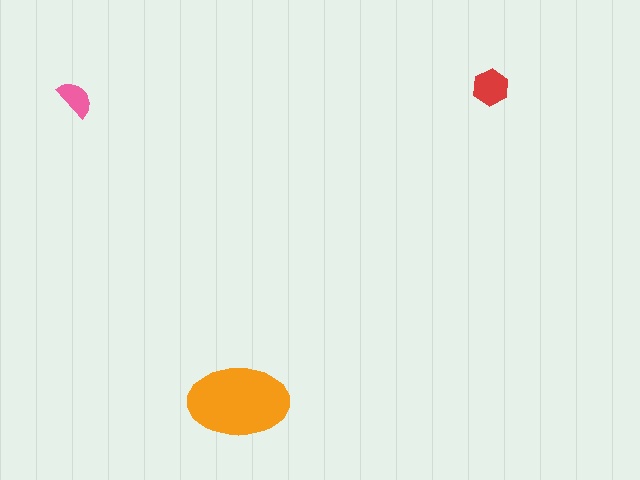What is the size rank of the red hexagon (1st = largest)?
2nd.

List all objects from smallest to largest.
The pink semicircle, the red hexagon, the orange ellipse.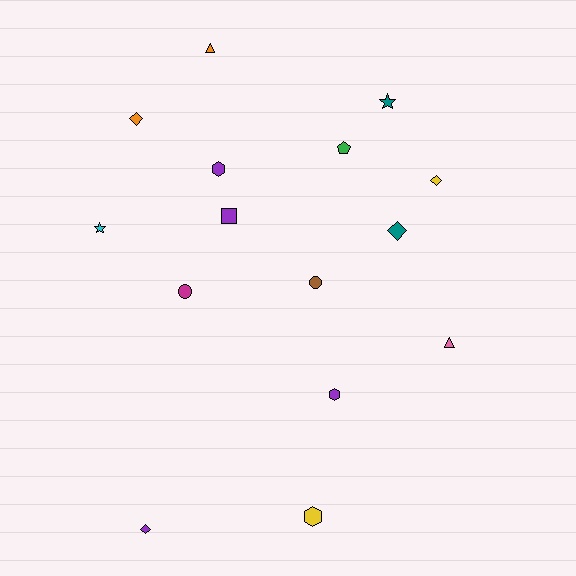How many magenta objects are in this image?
There is 1 magenta object.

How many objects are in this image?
There are 15 objects.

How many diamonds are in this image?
There are 4 diamonds.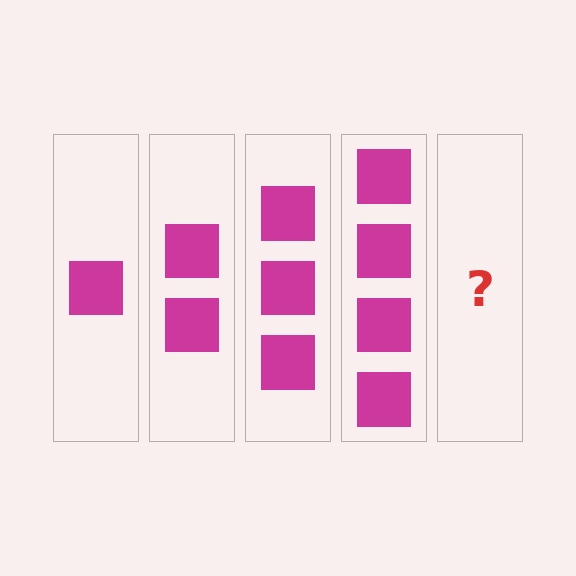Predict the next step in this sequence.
The next step is 5 squares.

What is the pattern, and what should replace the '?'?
The pattern is that each step adds one more square. The '?' should be 5 squares.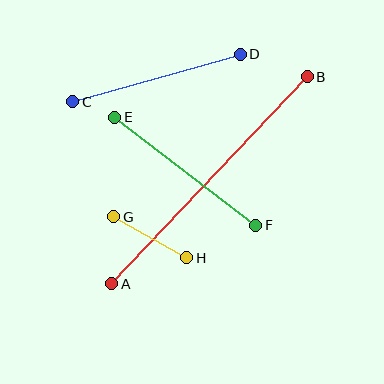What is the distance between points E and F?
The distance is approximately 177 pixels.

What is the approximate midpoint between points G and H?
The midpoint is at approximately (150, 237) pixels.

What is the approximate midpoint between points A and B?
The midpoint is at approximately (209, 180) pixels.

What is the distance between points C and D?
The distance is approximately 174 pixels.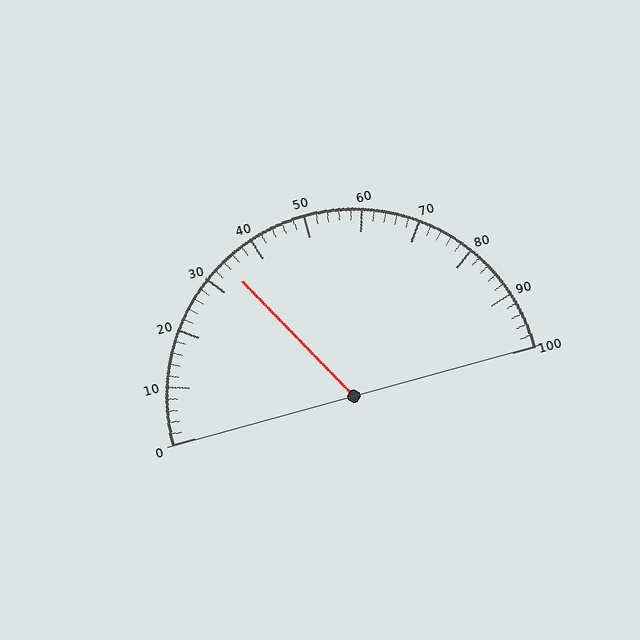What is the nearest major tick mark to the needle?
The nearest major tick mark is 30.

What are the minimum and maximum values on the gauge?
The gauge ranges from 0 to 100.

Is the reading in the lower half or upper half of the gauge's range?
The reading is in the lower half of the range (0 to 100).